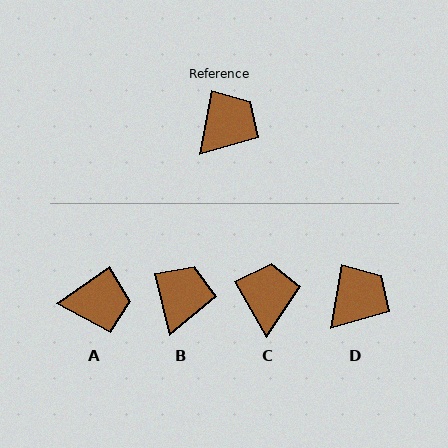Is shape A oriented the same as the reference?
No, it is off by about 45 degrees.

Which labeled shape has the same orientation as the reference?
D.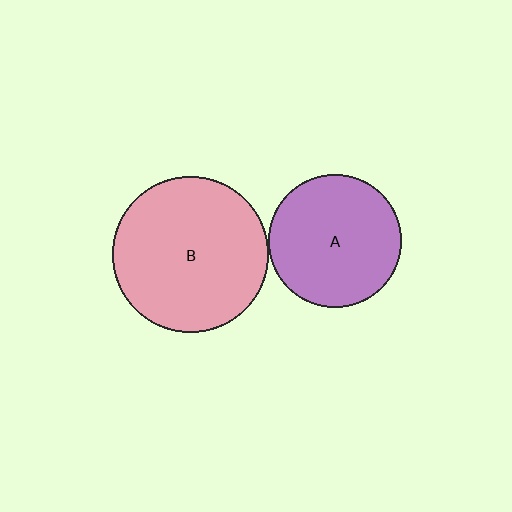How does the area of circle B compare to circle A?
Approximately 1.4 times.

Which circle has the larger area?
Circle B (pink).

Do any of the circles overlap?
No, none of the circles overlap.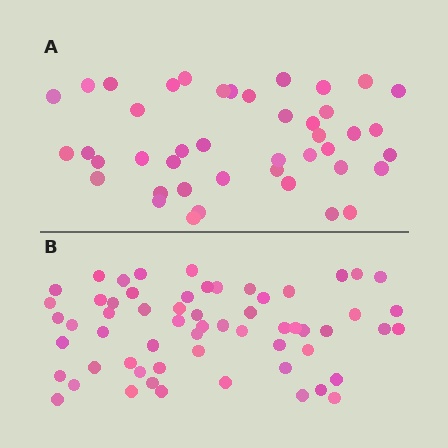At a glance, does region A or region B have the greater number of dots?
Region B (the bottom region) has more dots.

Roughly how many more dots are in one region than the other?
Region B has approximately 15 more dots than region A.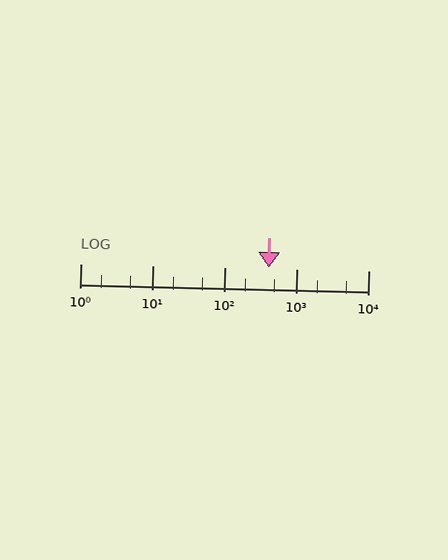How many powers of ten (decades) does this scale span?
The scale spans 4 decades, from 1 to 10000.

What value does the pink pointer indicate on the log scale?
The pointer indicates approximately 420.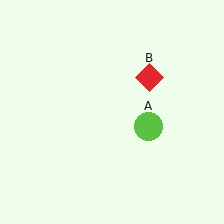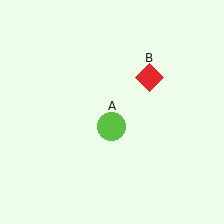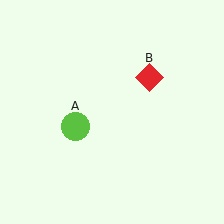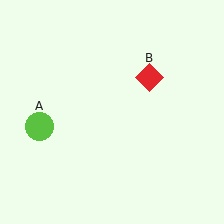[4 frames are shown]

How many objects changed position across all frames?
1 object changed position: lime circle (object A).